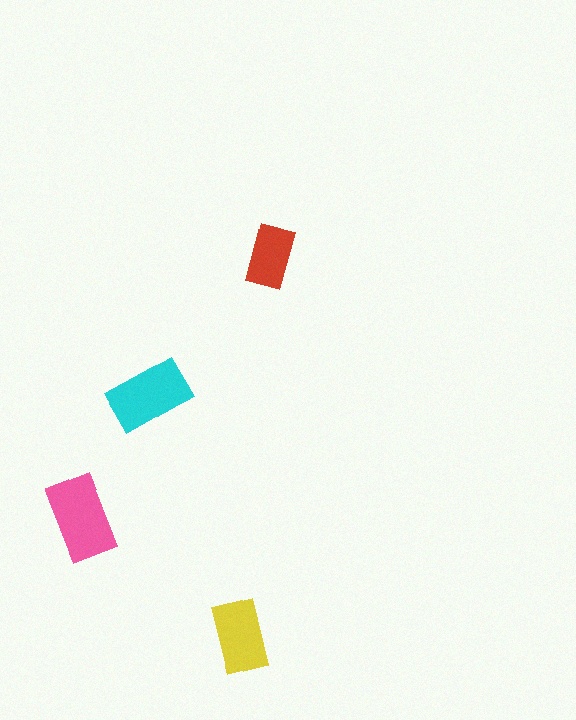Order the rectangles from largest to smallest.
the pink one, the cyan one, the yellow one, the red one.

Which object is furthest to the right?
The red rectangle is rightmost.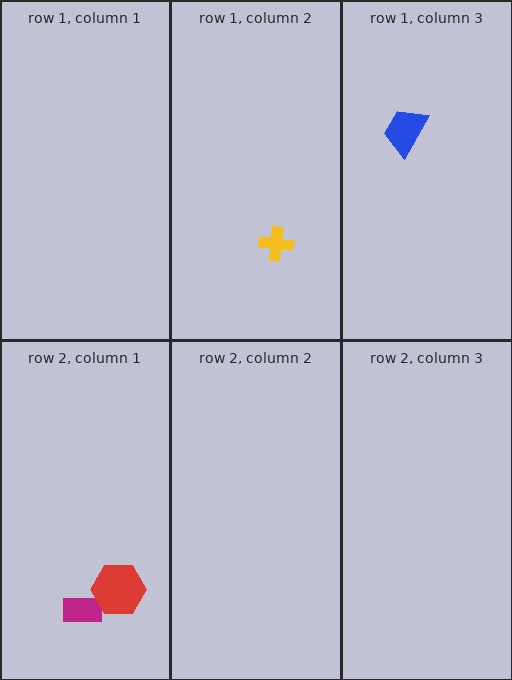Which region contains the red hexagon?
The row 2, column 1 region.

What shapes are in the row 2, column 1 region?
The magenta rectangle, the red hexagon.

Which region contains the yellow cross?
The row 1, column 2 region.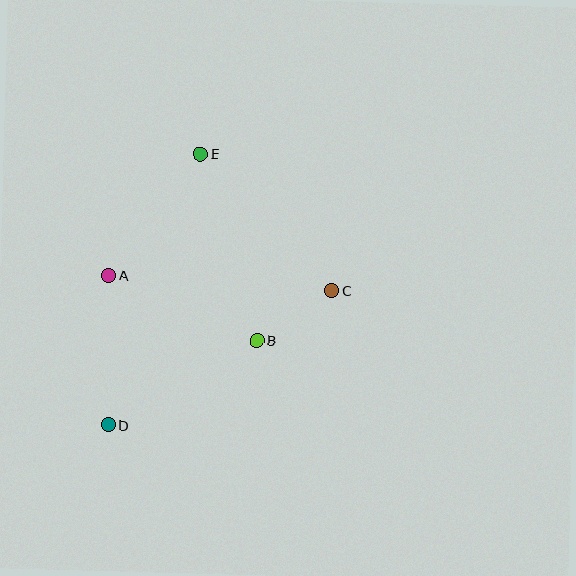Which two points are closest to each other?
Points B and C are closest to each other.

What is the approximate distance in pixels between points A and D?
The distance between A and D is approximately 150 pixels.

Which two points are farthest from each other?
Points D and E are farthest from each other.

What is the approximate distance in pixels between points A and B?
The distance between A and B is approximately 161 pixels.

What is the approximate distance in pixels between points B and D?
The distance between B and D is approximately 171 pixels.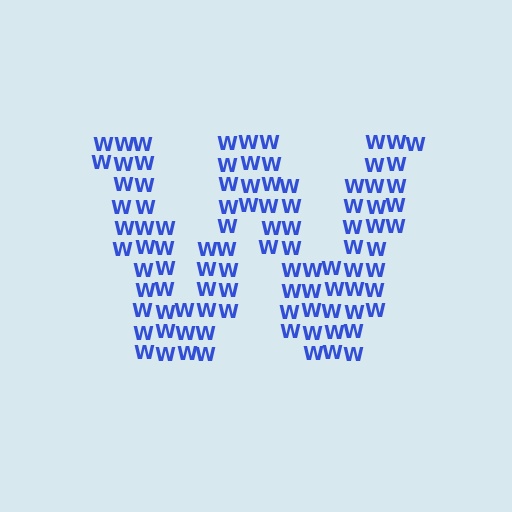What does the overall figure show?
The overall figure shows the letter W.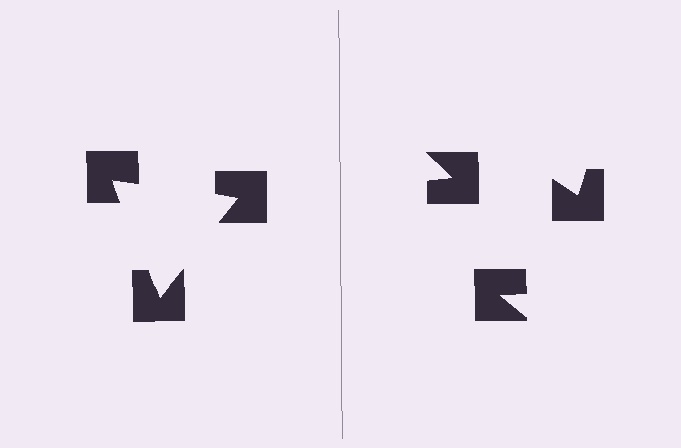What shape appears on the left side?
An illusory triangle.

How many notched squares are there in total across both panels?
6 — 3 on each side.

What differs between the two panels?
The notched squares are positioned identically on both sides; only the wedge orientations differ. On the left they align to a triangle; on the right they are misaligned.